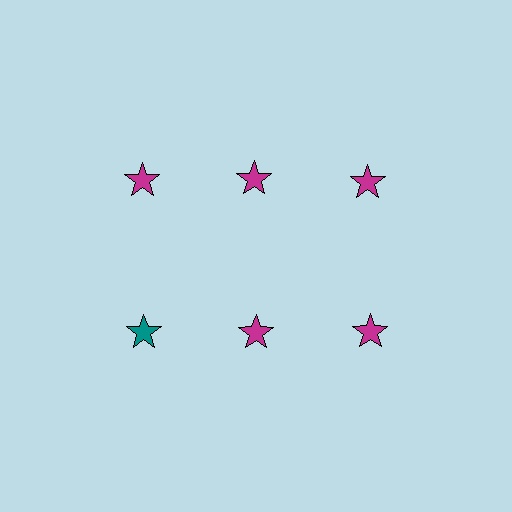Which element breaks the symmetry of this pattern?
The teal star in the second row, leftmost column breaks the symmetry. All other shapes are magenta stars.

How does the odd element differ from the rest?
It has a different color: teal instead of magenta.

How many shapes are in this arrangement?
There are 6 shapes arranged in a grid pattern.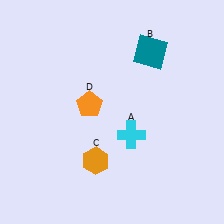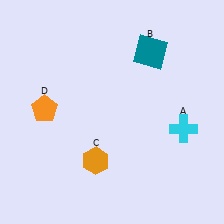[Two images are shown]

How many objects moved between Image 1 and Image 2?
2 objects moved between the two images.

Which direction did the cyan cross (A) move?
The cyan cross (A) moved right.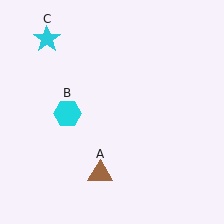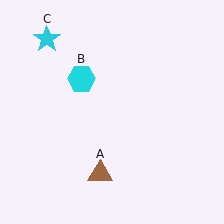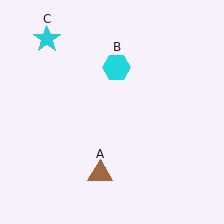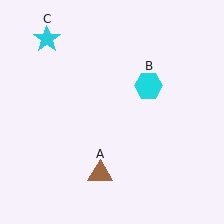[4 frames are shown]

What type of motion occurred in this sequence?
The cyan hexagon (object B) rotated clockwise around the center of the scene.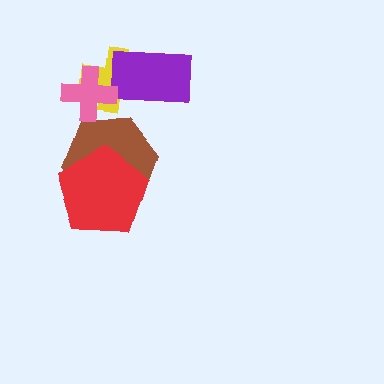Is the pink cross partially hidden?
No, no other shape covers it.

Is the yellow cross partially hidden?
Yes, it is partially covered by another shape.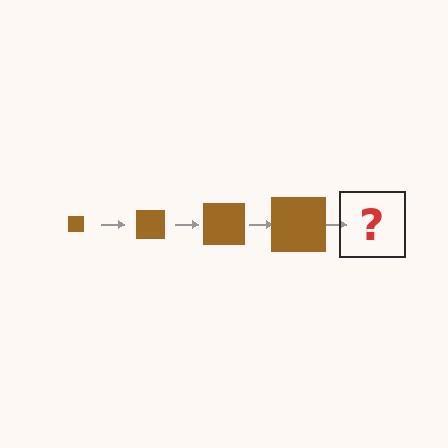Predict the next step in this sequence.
The next step is a brown square, larger than the previous one.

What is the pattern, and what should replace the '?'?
The pattern is that the square gets progressively larger each step. The '?' should be a brown square, larger than the previous one.